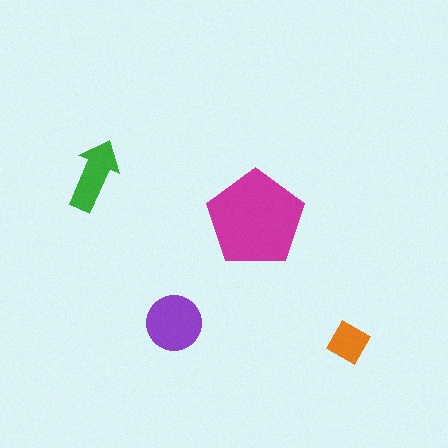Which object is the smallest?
The orange diamond.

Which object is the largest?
The magenta pentagon.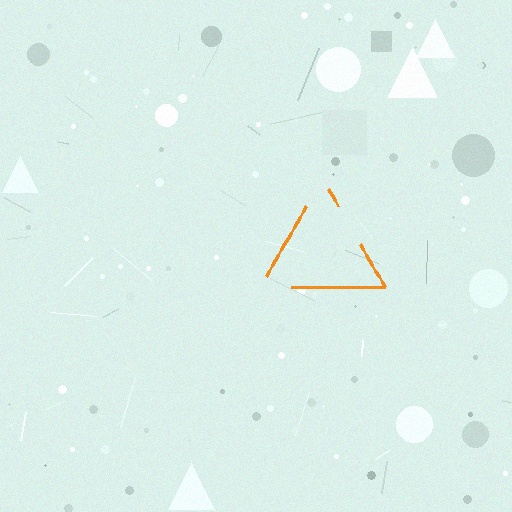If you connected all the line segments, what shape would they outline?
They would outline a triangle.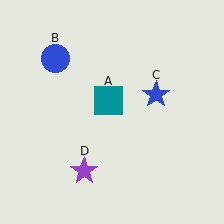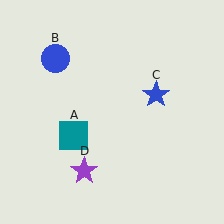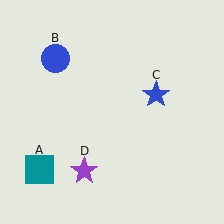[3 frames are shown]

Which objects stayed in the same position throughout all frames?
Blue circle (object B) and blue star (object C) and purple star (object D) remained stationary.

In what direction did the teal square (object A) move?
The teal square (object A) moved down and to the left.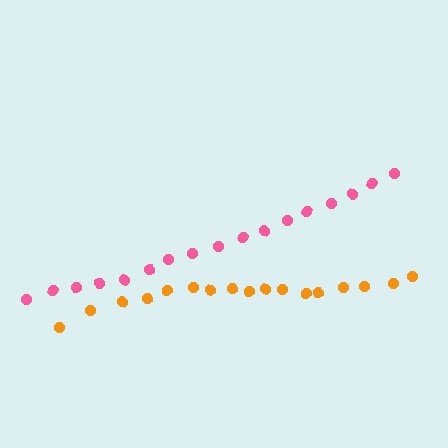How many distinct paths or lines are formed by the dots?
There are 2 distinct paths.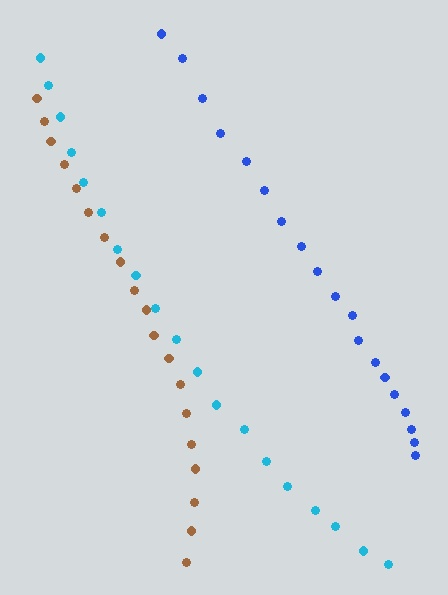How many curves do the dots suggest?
There are 3 distinct paths.